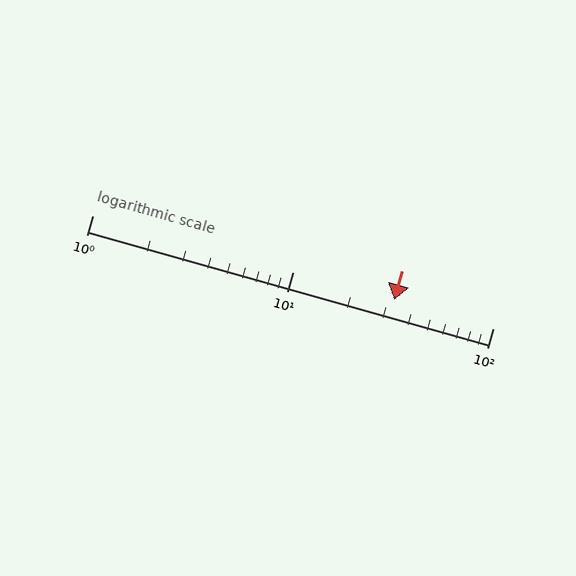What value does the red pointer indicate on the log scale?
The pointer indicates approximately 32.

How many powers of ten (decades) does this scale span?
The scale spans 2 decades, from 1 to 100.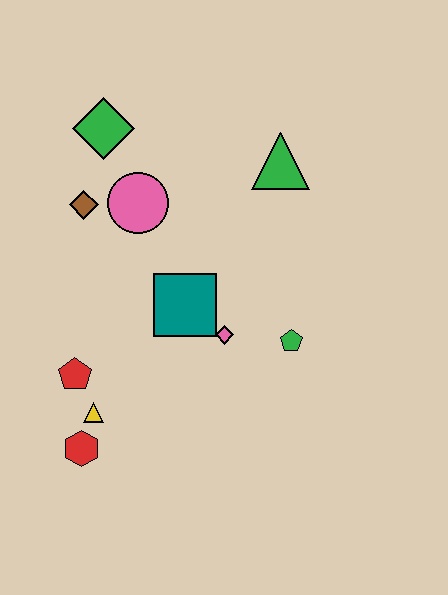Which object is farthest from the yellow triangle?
The green triangle is farthest from the yellow triangle.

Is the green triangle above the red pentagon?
Yes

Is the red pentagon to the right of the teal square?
No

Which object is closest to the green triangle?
The pink circle is closest to the green triangle.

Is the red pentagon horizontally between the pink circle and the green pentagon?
No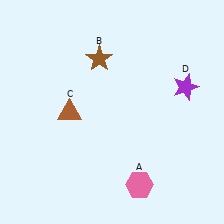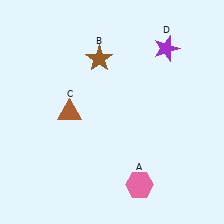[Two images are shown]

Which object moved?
The purple star (D) moved up.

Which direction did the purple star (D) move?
The purple star (D) moved up.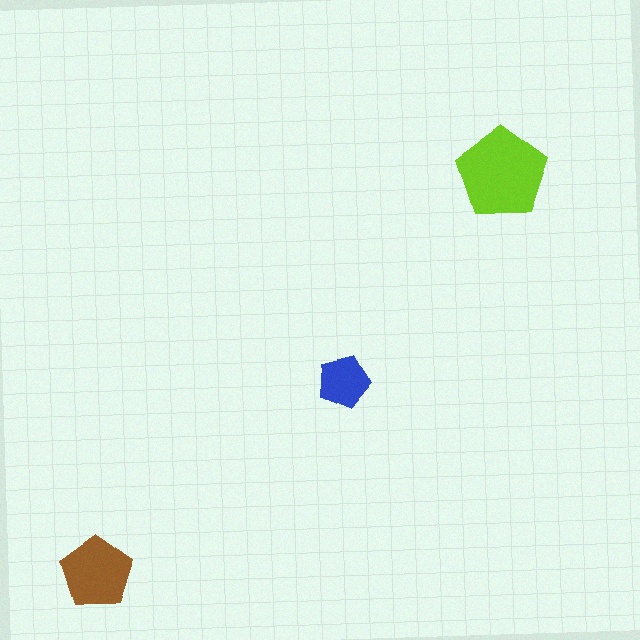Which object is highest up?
The lime pentagon is topmost.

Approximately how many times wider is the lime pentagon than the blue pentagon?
About 1.5 times wider.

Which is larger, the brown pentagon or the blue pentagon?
The brown one.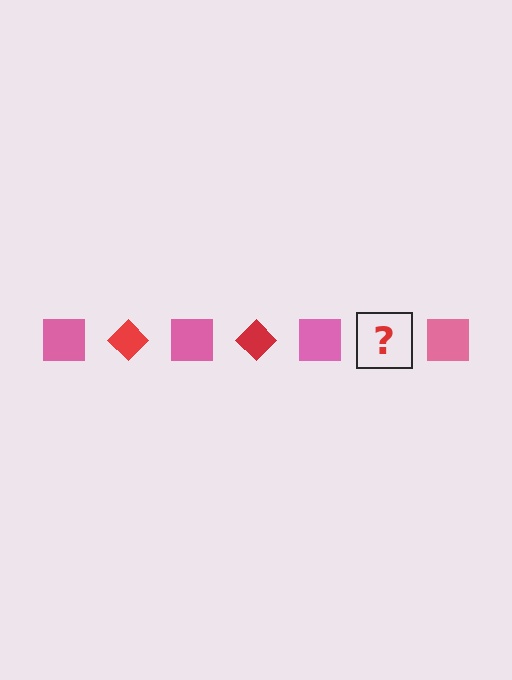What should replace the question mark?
The question mark should be replaced with a red diamond.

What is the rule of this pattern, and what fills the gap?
The rule is that the pattern alternates between pink square and red diamond. The gap should be filled with a red diamond.